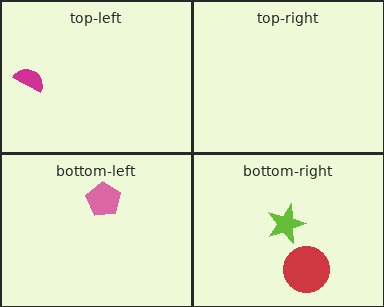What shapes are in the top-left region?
The magenta semicircle.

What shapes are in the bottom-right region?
The red circle, the lime star.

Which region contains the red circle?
The bottom-right region.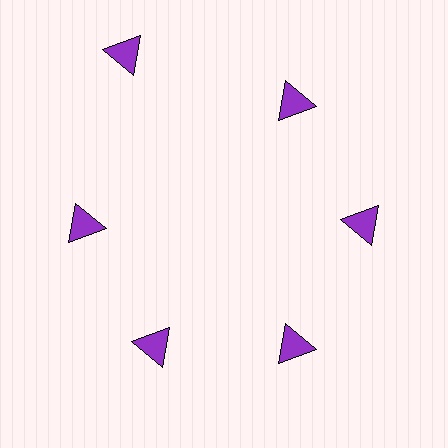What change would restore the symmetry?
The symmetry would be restored by moving it inward, back onto the ring so that all 6 triangles sit at equal angles and equal distance from the center.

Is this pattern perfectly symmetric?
No. The 6 purple triangles are arranged in a ring, but one element near the 11 o'clock position is pushed outward from the center, breaking the 6-fold rotational symmetry.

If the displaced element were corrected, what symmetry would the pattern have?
It would have 6-fold rotational symmetry — the pattern would map onto itself every 60 degrees.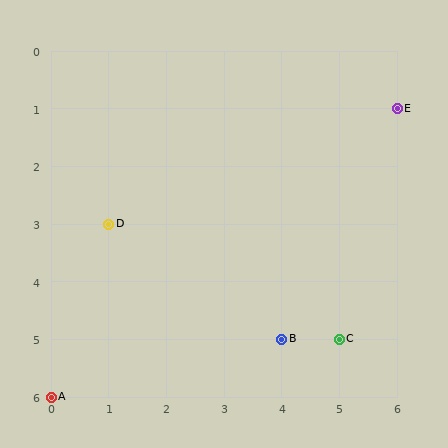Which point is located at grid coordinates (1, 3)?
Point D is at (1, 3).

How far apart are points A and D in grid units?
Points A and D are 1 column and 3 rows apart (about 3.2 grid units diagonally).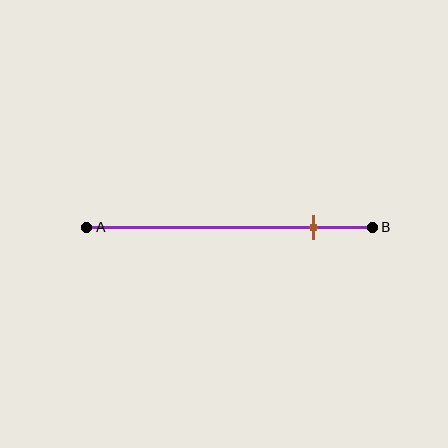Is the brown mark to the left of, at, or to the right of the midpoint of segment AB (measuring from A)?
The brown mark is to the right of the midpoint of segment AB.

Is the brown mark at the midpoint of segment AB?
No, the mark is at about 80% from A, not at the 50% midpoint.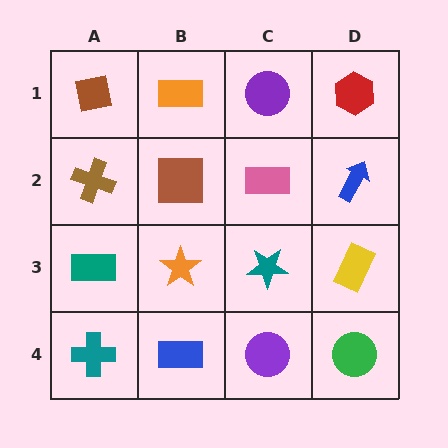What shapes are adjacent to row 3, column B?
A brown square (row 2, column B), a blue rectangle (row 4, column B), a teal rectangle (row 3, column A), a teal star (row 3, column C).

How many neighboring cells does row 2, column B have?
4.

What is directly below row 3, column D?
A green circle.